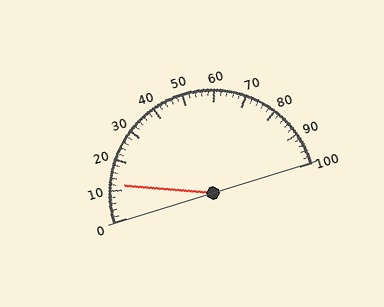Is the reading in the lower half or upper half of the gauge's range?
The reading is in the lower half of the range (0 to 100).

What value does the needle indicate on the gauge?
The needle indicates approximately 12.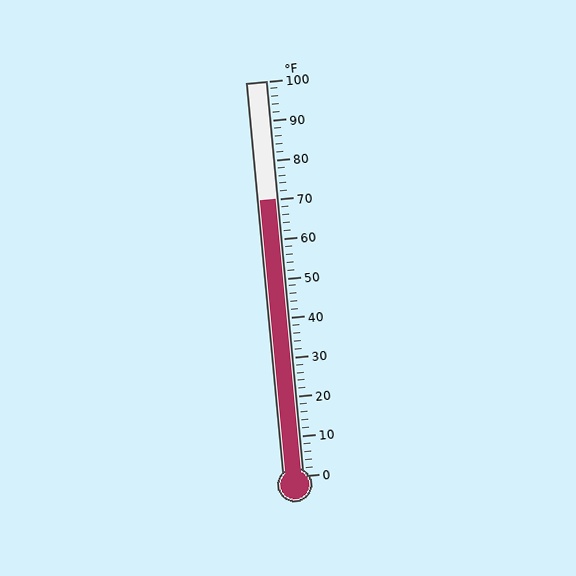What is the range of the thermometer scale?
The thermometer scale ranges from 0°F to 100°F.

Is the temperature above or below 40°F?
The temperature is above 40°F.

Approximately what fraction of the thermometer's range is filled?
The thermometer is filled to approximately 70% of its range.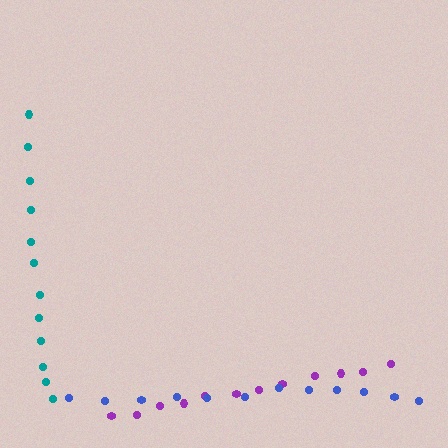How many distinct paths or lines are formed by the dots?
There are 3 distinct paths.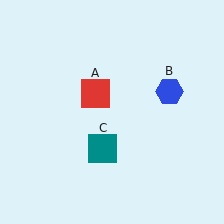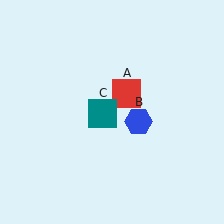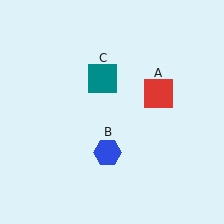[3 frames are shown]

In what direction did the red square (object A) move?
The red square (object A) moved right.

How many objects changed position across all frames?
3 objects changed position: red square (object A), blue hexagon (object B), teal square (object C).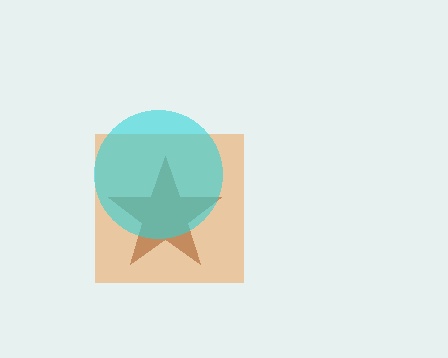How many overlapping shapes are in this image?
There are 3 overlapping shapes in the image.